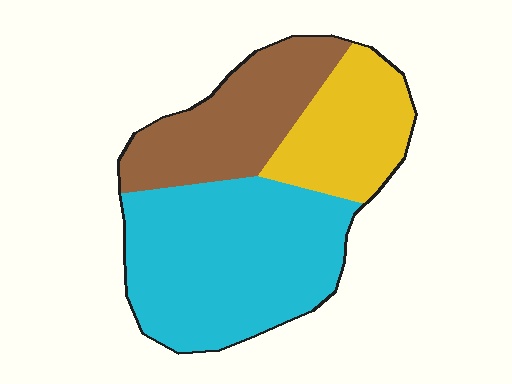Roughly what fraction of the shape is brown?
Brown takes up about one quarter (1/4) of the shape.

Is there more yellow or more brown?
Brown.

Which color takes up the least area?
Yellow, at roughly 25%.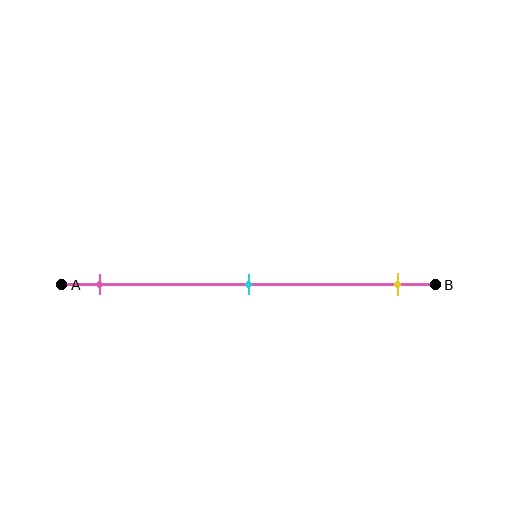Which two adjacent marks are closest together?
The pink and cyan marks are the closest adjacent pair.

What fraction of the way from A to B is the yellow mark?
The yellow mark is approximately 90% (0.9) of the way from A to B.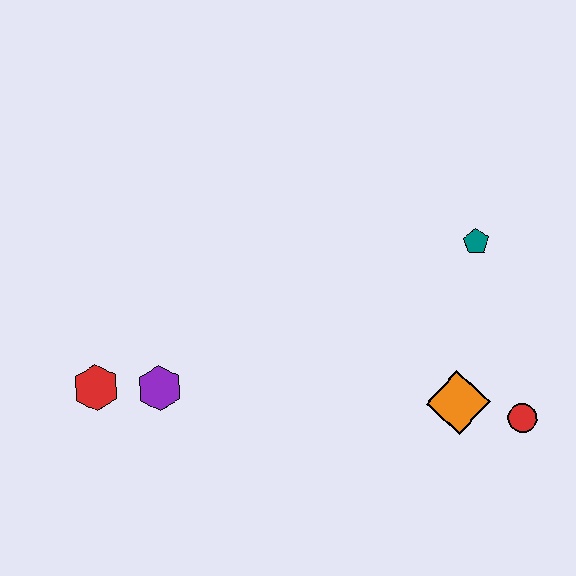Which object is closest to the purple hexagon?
The red hexagon is closest to the purple hexagon.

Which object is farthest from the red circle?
The red hexagon is farthest from the red circle.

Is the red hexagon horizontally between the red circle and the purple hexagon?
No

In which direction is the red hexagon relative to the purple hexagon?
The red hexagon is to the left of the purple hexagon.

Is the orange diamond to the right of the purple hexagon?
Yes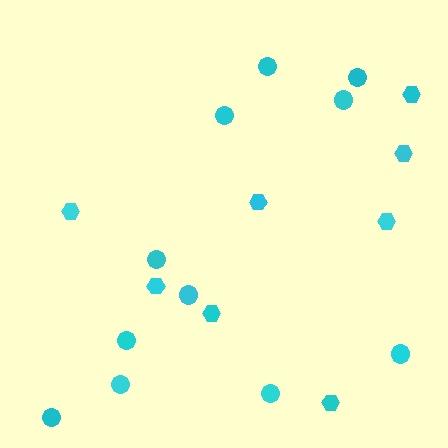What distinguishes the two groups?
There are 2 groups: one group of hexagons (8) and one group of circles (11).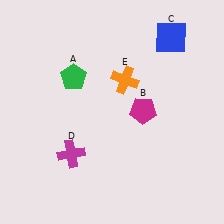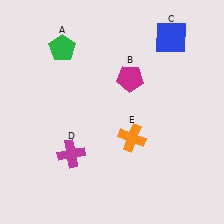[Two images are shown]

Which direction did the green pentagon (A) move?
The green pentagon (A) moved up.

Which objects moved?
The objects that moved are: the green pentagon (A), the magenta pentagon (B), the orange cross (E).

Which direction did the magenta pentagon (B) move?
The magenta pentagon (B) moved up.